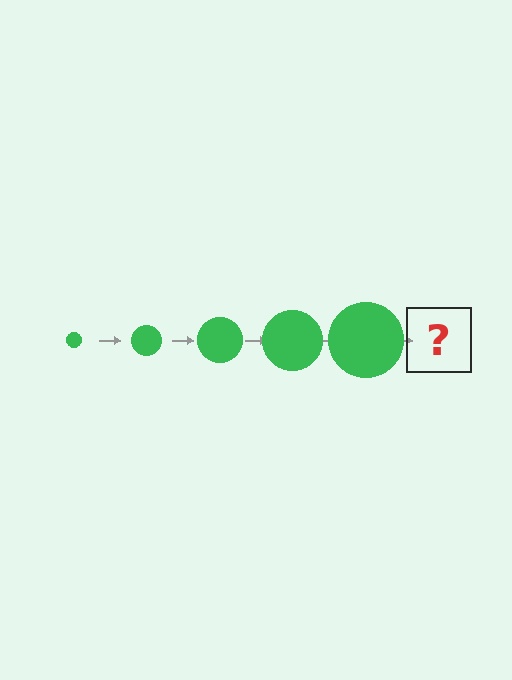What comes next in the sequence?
The next element should be a green circle, larger than the previous one.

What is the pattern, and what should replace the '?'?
The pattern is that the circle gets progressively larger each step. The '?' should be a green circle, larger than the previous one.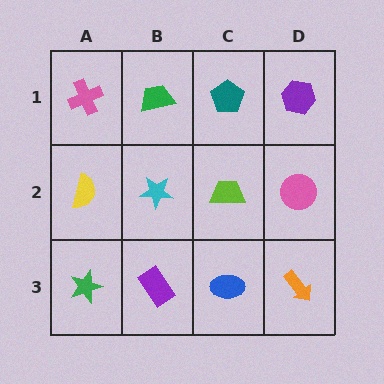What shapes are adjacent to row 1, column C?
A lime trapezoid (row 2, column C), a green trapezoid (row 1, column B), a purple hexagon (row 1, column D).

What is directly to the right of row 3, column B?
A blue ellipse.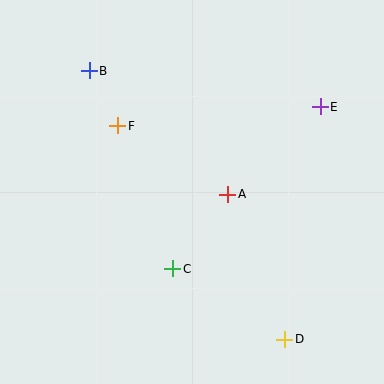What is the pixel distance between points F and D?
The distance between F and D is 271 pixels.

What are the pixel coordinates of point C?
Point C is at (173, 269).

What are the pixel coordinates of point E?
Point E is at (320, 107).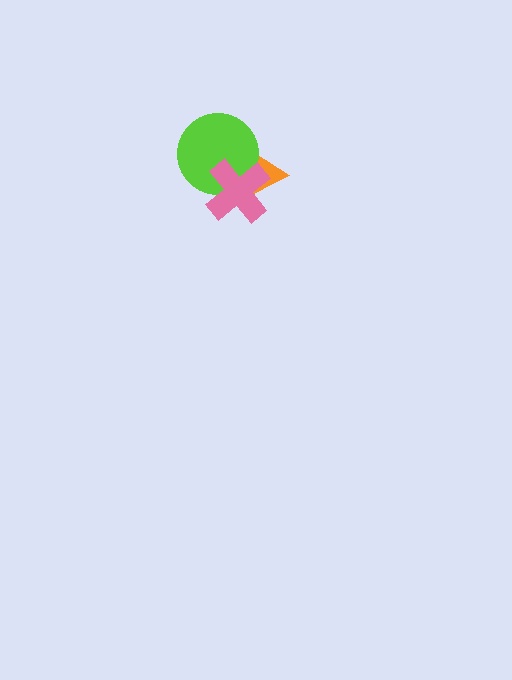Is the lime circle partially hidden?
Yes, it is partially covered by another shape.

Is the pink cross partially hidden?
No, no other shape covers it.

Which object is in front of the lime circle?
The pink cross is in front of the lime circle.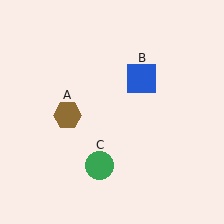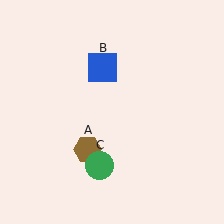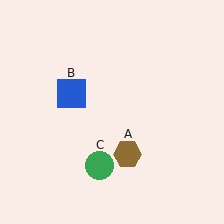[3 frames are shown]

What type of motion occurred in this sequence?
The brown hexagon (object A), blue square (object B) rotated counterclockwise around the center of the scene.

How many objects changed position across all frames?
2 objects changed position: brown hexagon (object A), blue square (object B).